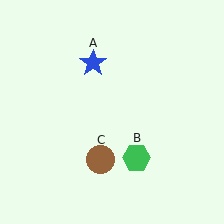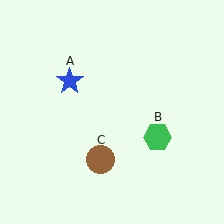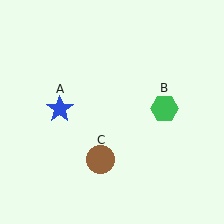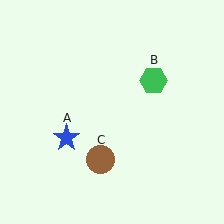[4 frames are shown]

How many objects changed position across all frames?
2 objects changed position: blue star (object A), green hexagon (object B).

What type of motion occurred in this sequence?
The blue star (object A), green hexagon (object B) rotated counterclockwise around the center of the scene.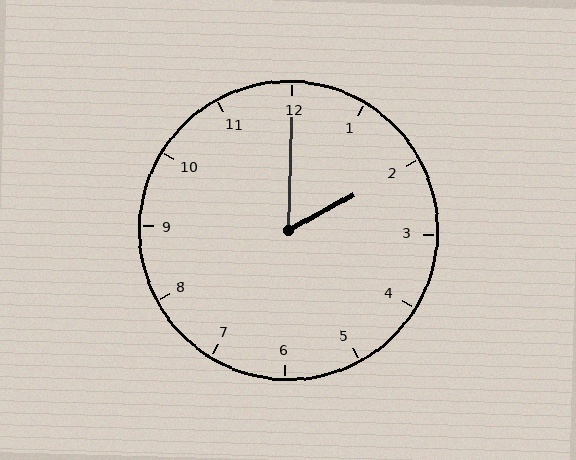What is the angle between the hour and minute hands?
Approximately 60 degrees.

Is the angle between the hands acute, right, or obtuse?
It is acute.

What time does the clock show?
2:00.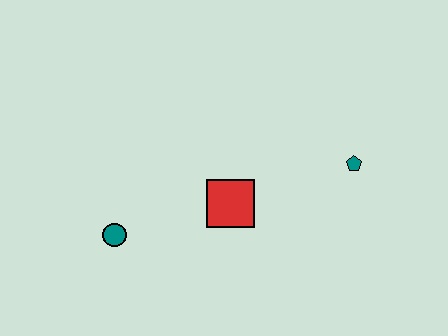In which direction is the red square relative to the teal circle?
The red square is to the right of the teal circle.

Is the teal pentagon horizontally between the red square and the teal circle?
No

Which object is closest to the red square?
The teal circle is closest to the red square.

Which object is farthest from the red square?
The teal pentagon is farthest from the red square.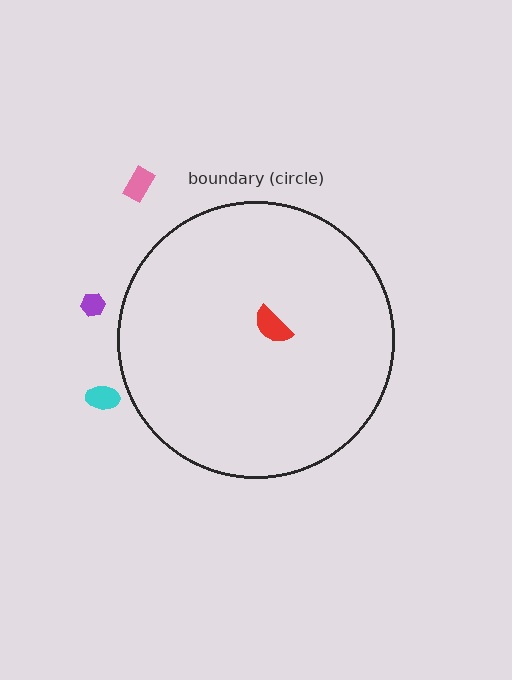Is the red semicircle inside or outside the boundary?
Inside.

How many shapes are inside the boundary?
1 inside, 3 outside.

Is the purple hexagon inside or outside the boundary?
Outside.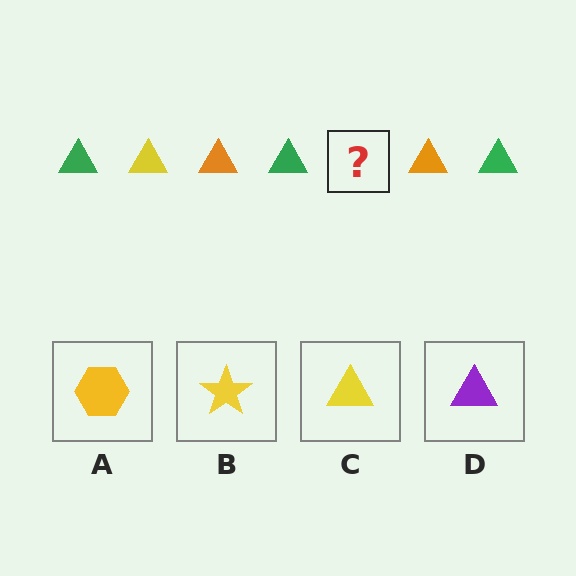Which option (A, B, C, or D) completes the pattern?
C.